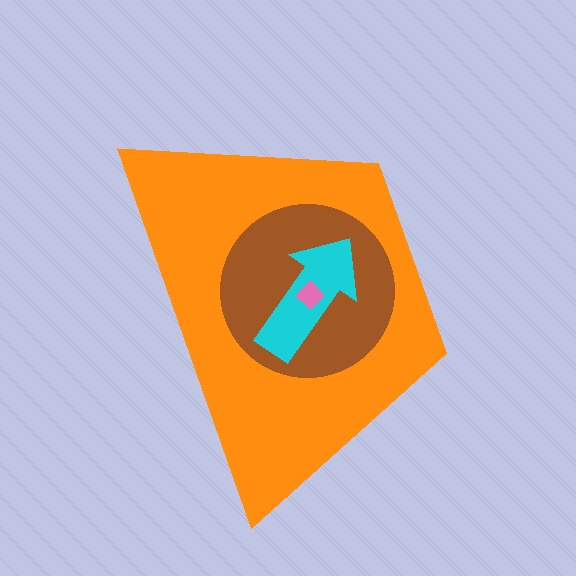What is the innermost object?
The pink diamond.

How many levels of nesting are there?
4.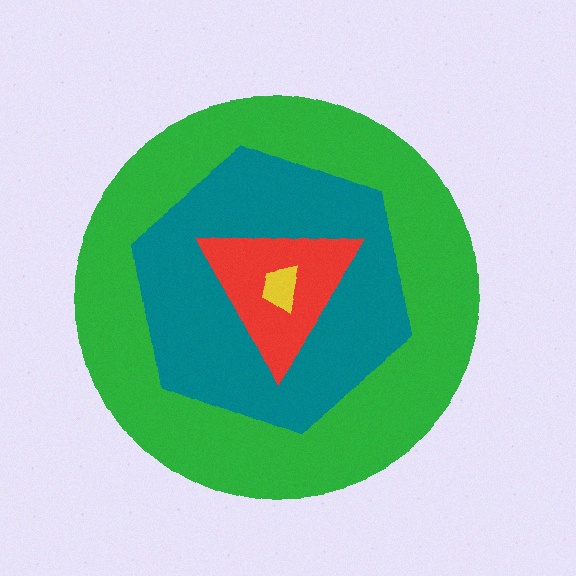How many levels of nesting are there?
4.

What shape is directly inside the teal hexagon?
The red triangle.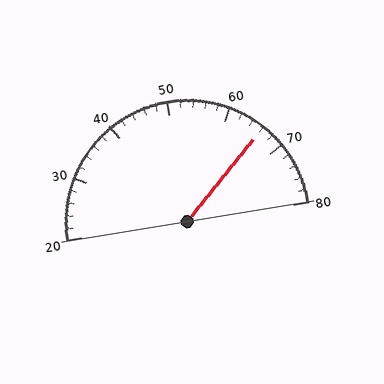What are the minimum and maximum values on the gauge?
The gauge ranges from 20 to 80.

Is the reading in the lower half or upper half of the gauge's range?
The reading is in the upper half of the range (20 to 80).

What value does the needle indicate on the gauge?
The needle indicates approximately 66.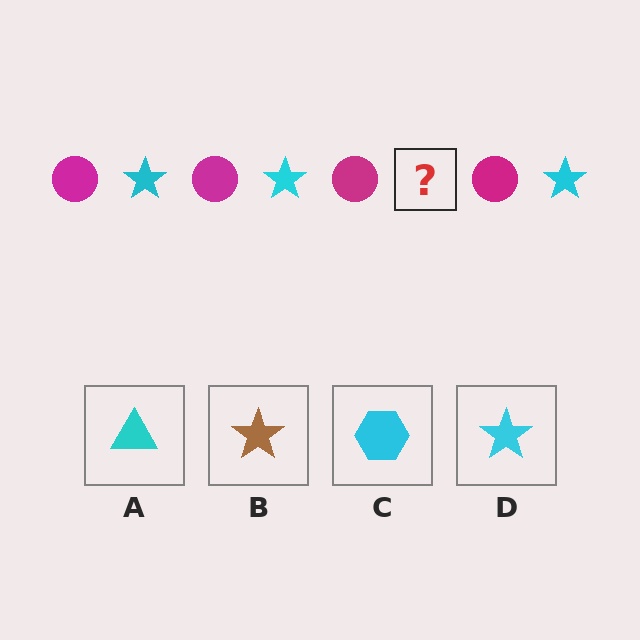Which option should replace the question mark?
Option D.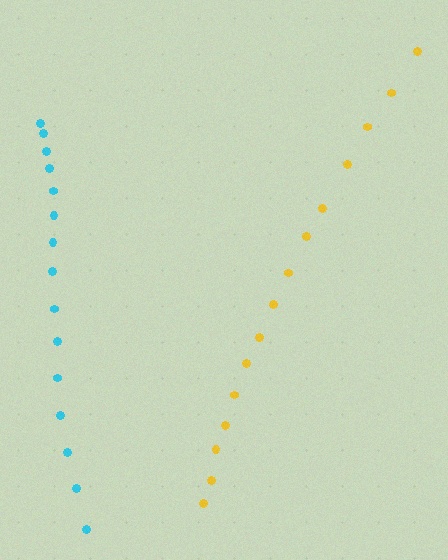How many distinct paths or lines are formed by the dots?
There are 2 distinct paths.